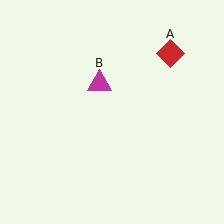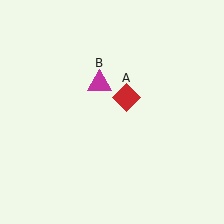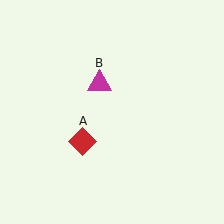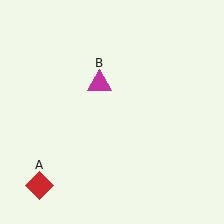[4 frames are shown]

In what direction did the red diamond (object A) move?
The red diamond (object A) moved down and to the left.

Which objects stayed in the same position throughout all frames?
Magenta triangle (object B) remained stationary.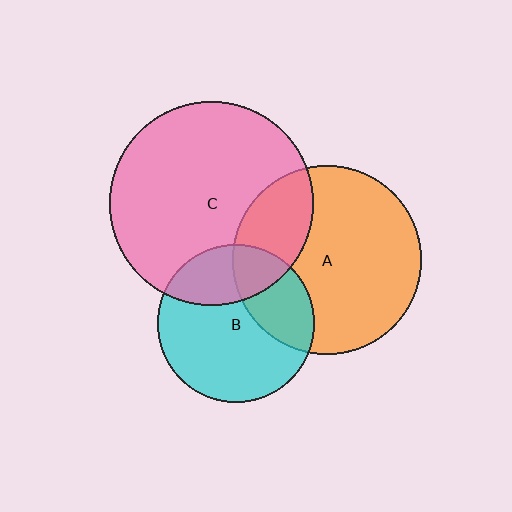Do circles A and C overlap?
Yes.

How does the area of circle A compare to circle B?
Approximately 1.4 times.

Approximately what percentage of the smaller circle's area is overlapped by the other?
Approximately 25%.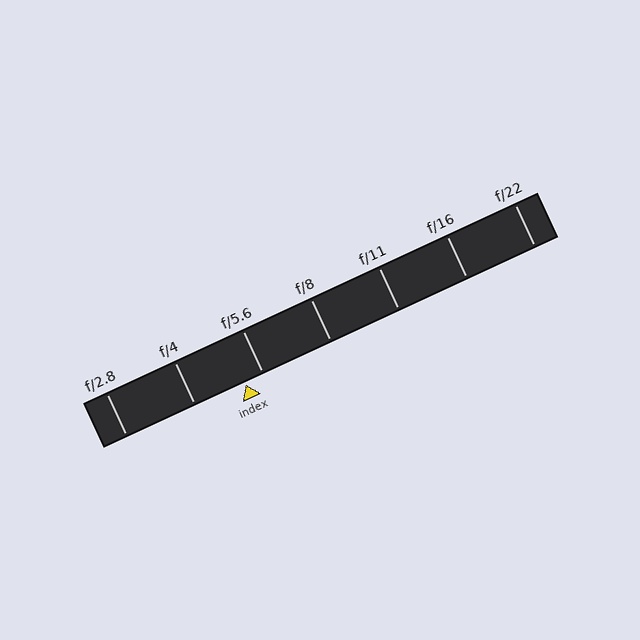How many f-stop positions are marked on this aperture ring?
There are 7 f-stop positions marked.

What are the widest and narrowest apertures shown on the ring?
The widest aperture shown is f/2.8 and the narrowest is f/22.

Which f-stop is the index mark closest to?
The index mark is closest to f/5.6.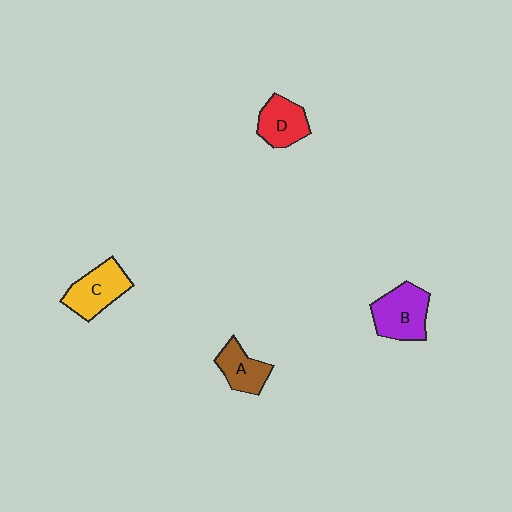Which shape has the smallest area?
Shape A (brown).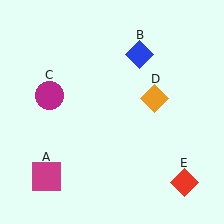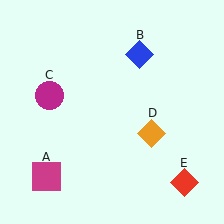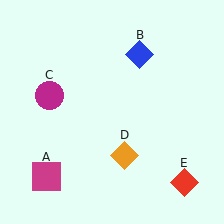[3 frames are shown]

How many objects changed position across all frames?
1 object changed position: orange diamond (object D).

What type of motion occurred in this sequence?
The orange diamond (object D) rotated clockwise around the center of the scene.